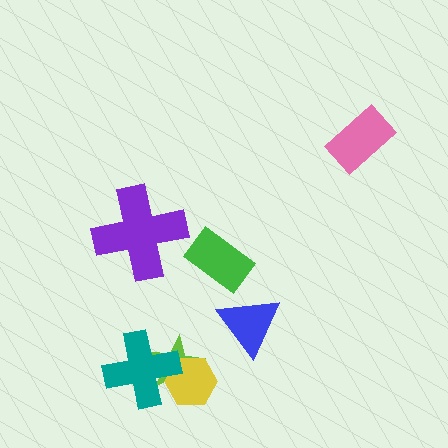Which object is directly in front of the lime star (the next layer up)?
The yellow hexagon is directly in front of the lime star.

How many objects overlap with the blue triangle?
0 objects overlap with the blue triangle.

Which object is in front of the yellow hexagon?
The teal cross is in front of the yellow hexagon.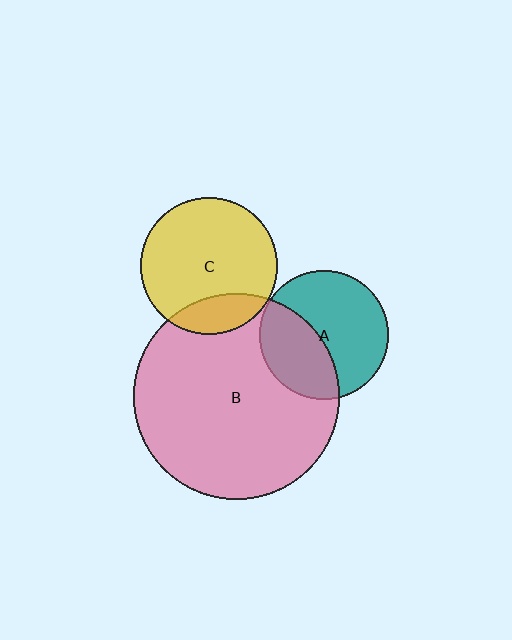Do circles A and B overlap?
Yes.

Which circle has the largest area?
Circle B (pink).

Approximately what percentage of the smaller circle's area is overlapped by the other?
Approximately 40%.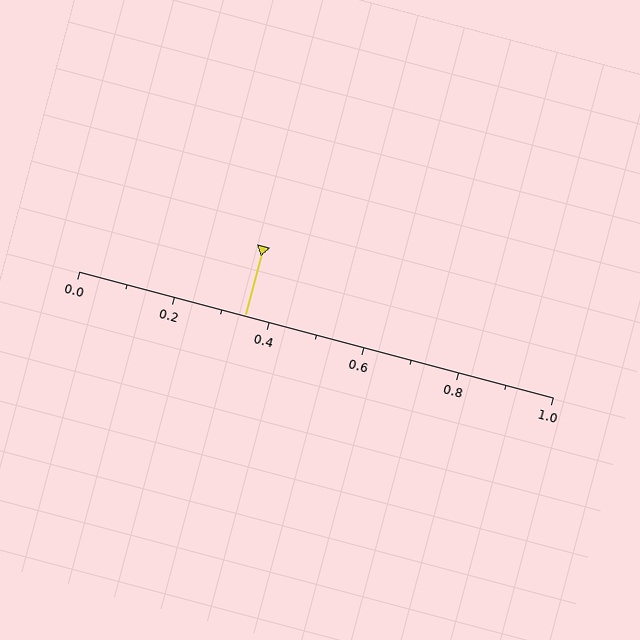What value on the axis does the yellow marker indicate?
The marker indicates approximately 0.35.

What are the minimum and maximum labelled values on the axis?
The axis runs from 0.0 to 1.0.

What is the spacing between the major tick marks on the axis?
The major ticks are spaced 0.2 apart.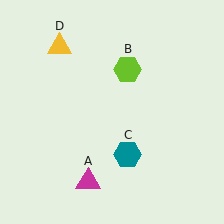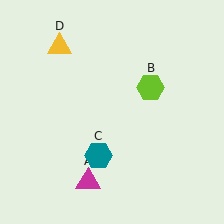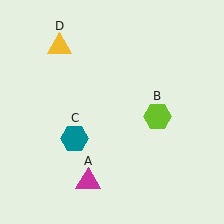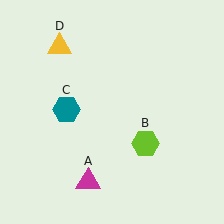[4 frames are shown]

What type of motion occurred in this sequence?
The lime hexagon (object B), teal hexagon (object C) rotated clockwise around the center of the scene.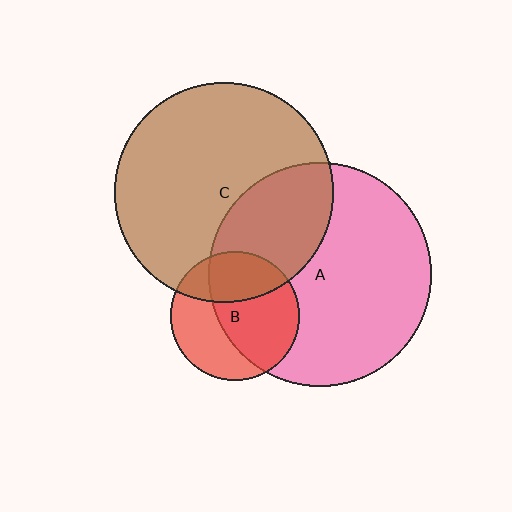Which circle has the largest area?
Circle A (pink).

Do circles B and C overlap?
Yes.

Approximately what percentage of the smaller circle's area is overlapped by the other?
Approximately 30%.